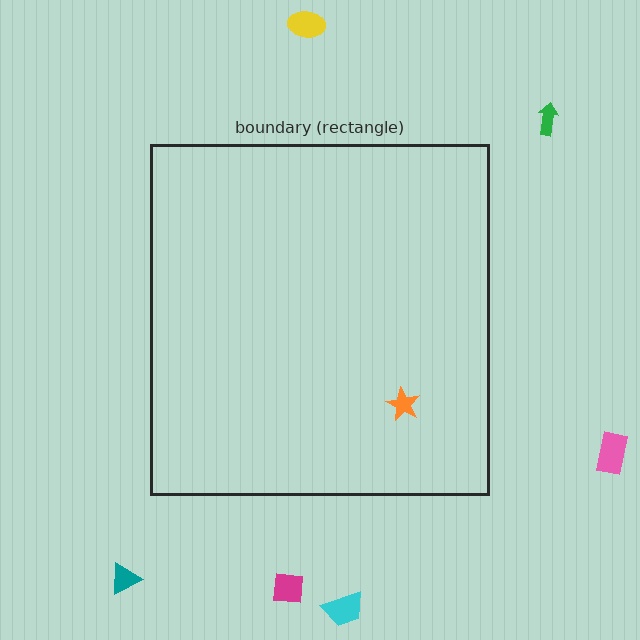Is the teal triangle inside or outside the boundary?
Outside.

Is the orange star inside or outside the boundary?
Inside.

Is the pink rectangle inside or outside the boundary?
Outside.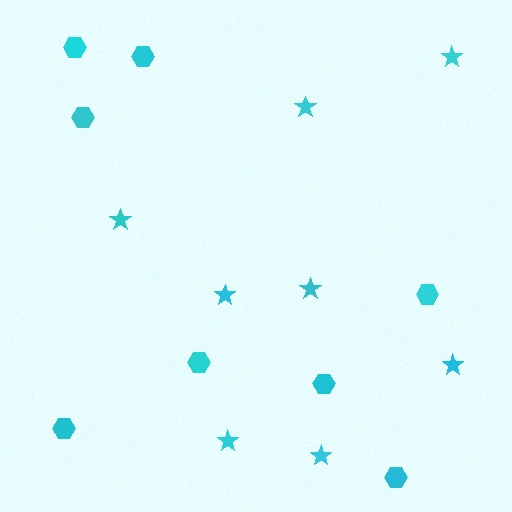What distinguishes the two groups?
There are 2 groups: one group of hexagons (8) and one group of stars (8).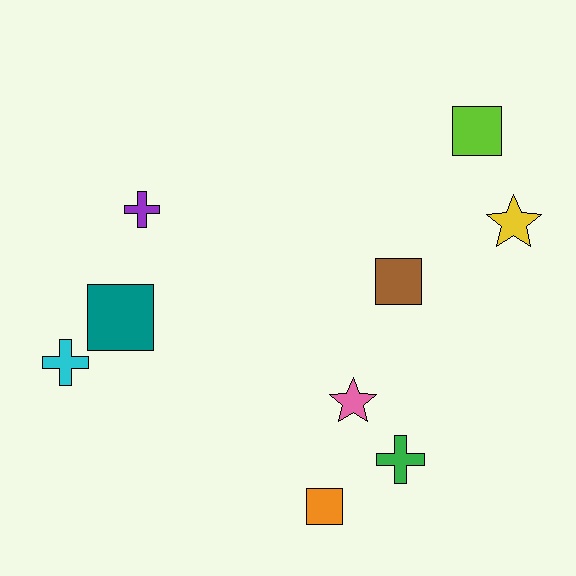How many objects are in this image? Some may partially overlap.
There are 9 objects.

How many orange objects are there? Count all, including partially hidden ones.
There is 1 orange object.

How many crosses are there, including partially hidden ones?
There are 3 crosses.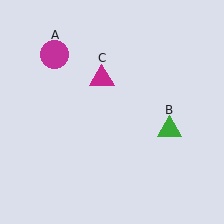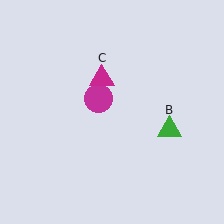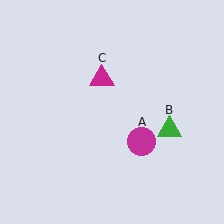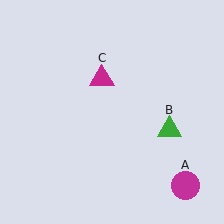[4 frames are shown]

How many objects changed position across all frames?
1 object changed position: magenta circle (object A).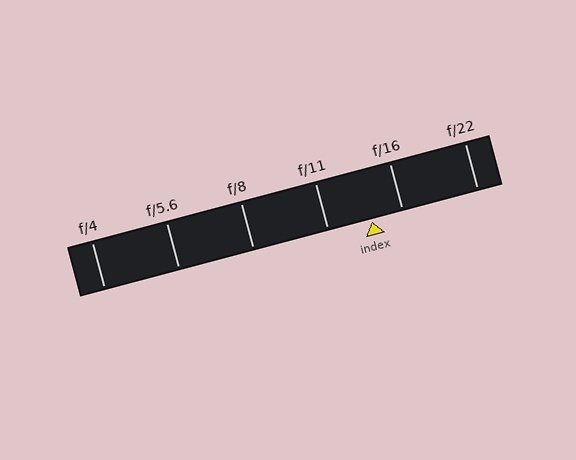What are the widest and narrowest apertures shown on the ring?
The widest aperture shown is f/4 and the narrowest is f/22.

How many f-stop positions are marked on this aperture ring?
There are 6 f-stop positions marked.